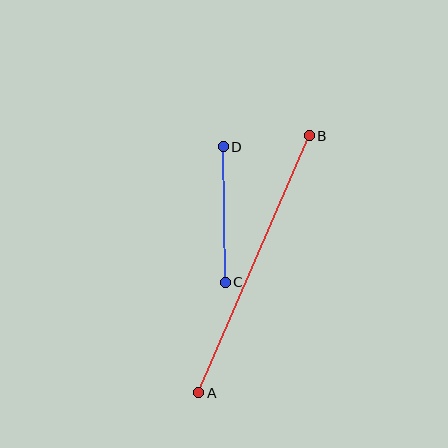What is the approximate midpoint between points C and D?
The midpoint is at approximately (224, 214) pixels.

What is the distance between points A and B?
The distance is approximately 280 pixels.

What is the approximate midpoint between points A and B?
The midpoint is at approximately (254, 264) pixels.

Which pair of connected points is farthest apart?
Points A and B are farthest apart.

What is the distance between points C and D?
The distance is approximately 136 pixels.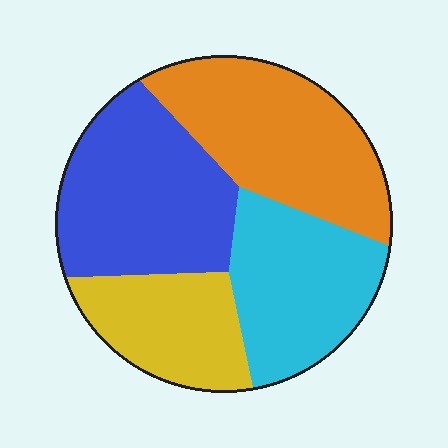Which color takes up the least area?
Yellow, at roughly 20%.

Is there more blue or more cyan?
Blue.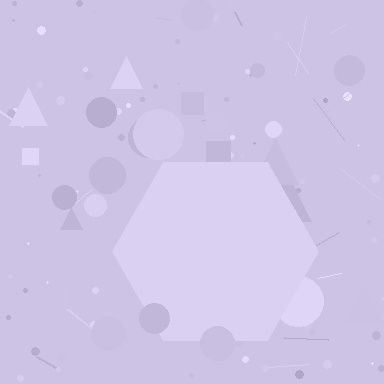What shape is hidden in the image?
A hexagon is hidden in the image.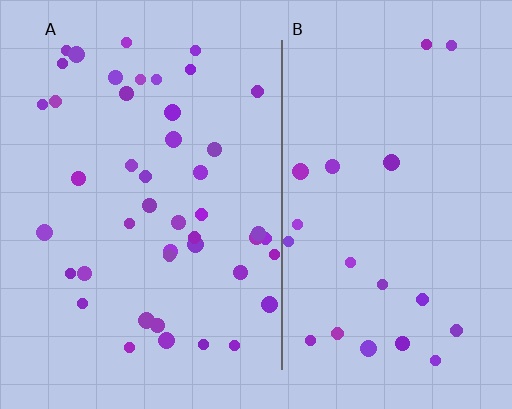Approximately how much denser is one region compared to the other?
Approximately 2.1× — region A over region B.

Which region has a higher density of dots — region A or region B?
A (the left).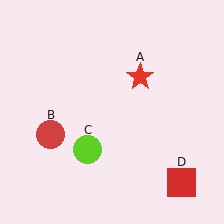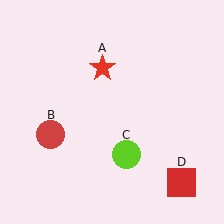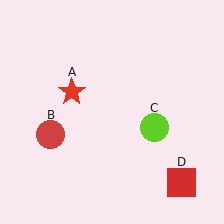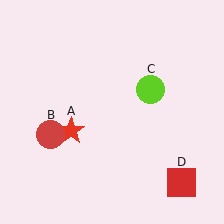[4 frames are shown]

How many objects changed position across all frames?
2 objects changed position: red star (object A), lime circle (object C).